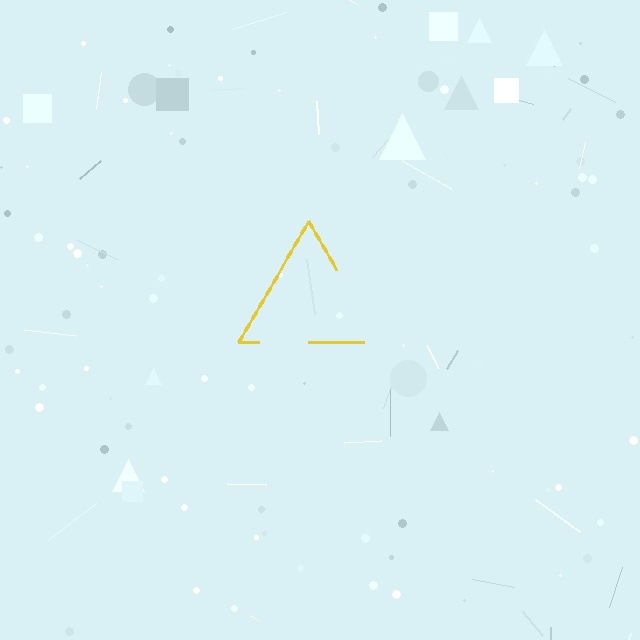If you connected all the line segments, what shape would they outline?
They would outline a triangle.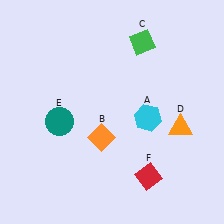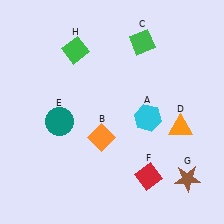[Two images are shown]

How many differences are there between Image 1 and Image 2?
There are 2 differences between the two images.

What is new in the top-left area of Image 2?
A green diamond (H) was added in the top-left area of Image 2.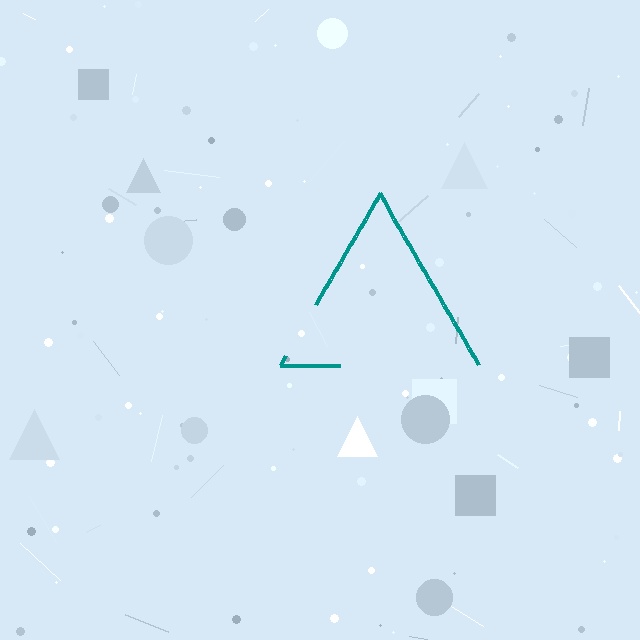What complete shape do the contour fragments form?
The contour fragments form a triangle.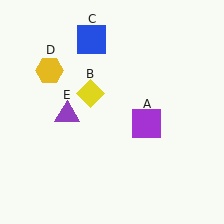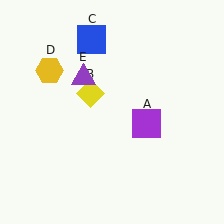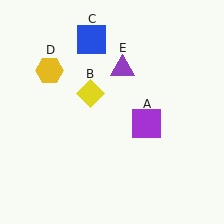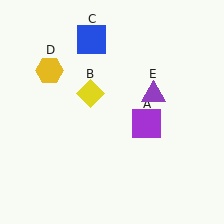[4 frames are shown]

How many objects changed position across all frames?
1 object changed position: purple triangle (object E).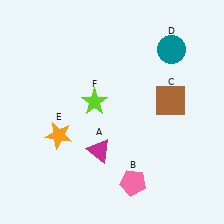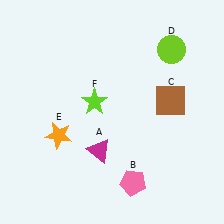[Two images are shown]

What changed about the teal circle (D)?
In Image 1, D is teal. In Image 2, it changed to lime.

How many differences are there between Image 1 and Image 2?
There is 1 difference between the two images.